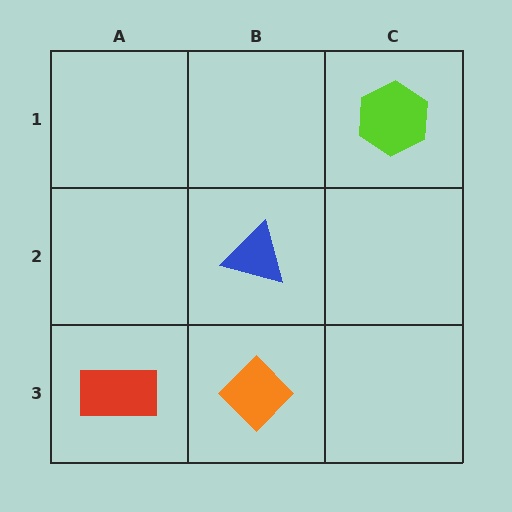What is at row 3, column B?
An orange diamond.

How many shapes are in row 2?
1 shape.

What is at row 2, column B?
A blue triangle.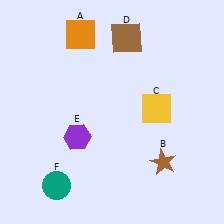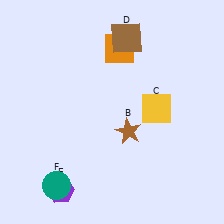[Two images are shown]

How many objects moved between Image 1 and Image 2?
3 objects moved between the two images.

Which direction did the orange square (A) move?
The orange square (A) moved right.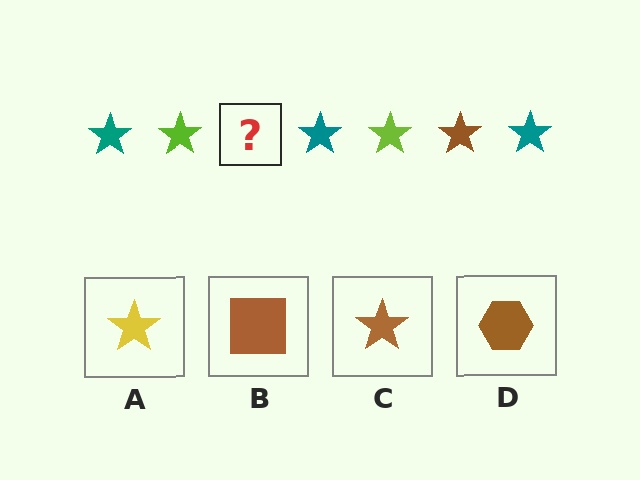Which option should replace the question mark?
Option C.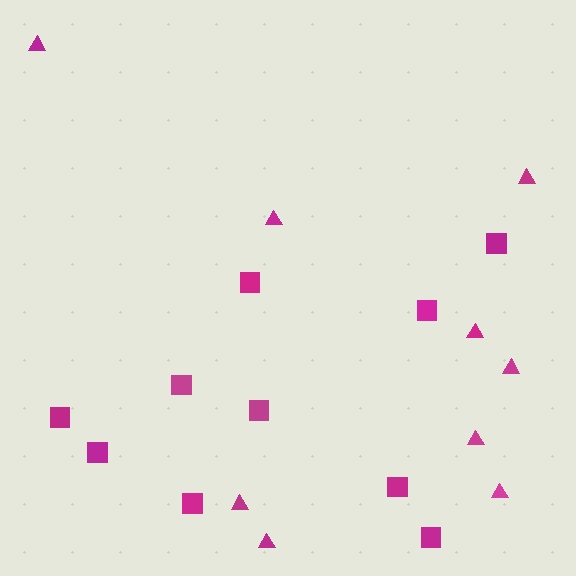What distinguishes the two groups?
There are 2 groups: one group of squares (10) and one group of triangles (9).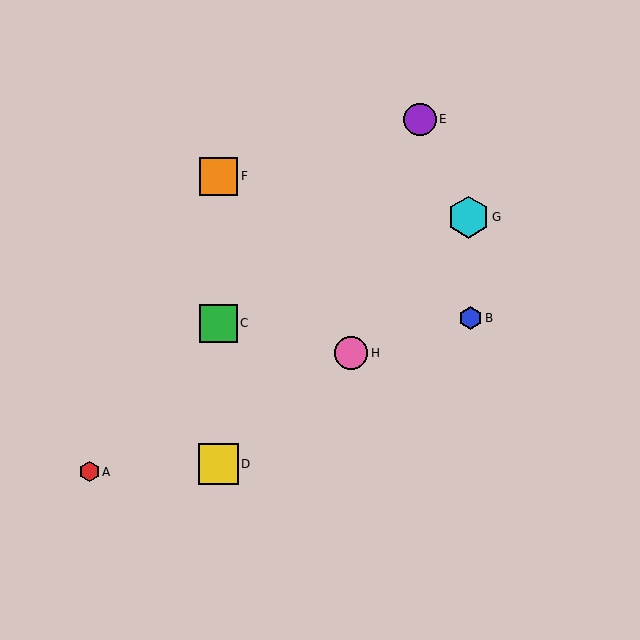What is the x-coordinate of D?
Object D is at x≈218.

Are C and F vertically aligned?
Yes, both are at x≈218.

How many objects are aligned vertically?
3 objects (C, D, F) are aligned vertically.